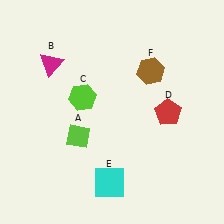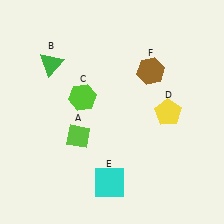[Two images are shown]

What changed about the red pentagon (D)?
In Image 1, D is red. In Image 2, it changed to yellow.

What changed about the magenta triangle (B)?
In Image 1, B is magenta. In Image 2, it changed to green.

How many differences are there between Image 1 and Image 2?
There are 2 differences between the two images.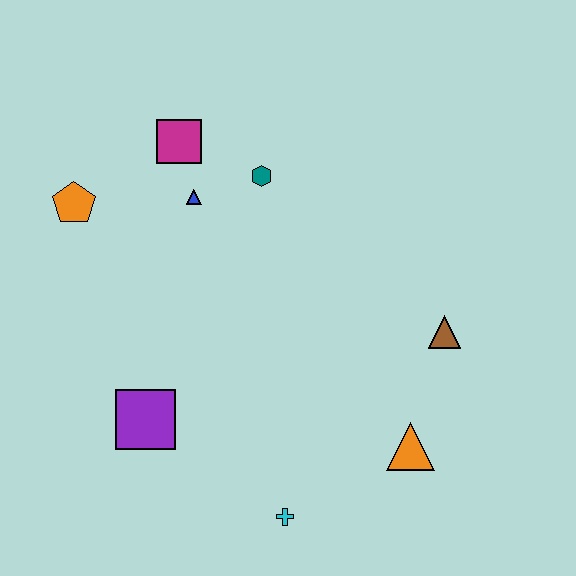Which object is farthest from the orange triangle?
The orange pentagon is farthest from the orange triangle.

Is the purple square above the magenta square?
No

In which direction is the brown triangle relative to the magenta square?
The brown triangle is to the right of the magenta square.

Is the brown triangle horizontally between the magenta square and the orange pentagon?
No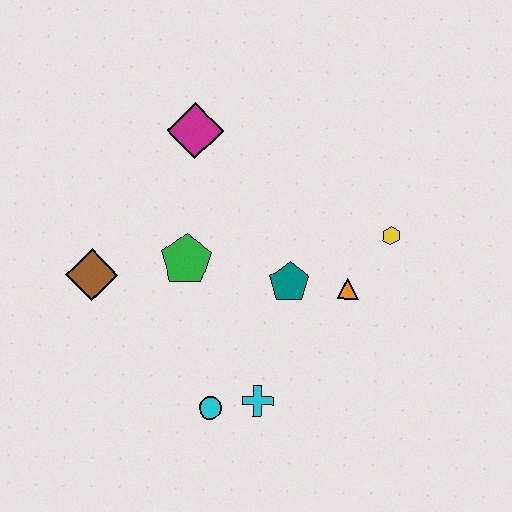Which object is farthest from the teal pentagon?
The brown diamond is farthest from the teal pentagon.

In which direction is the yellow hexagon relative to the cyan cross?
The yellow hexagon is above the cyan cross.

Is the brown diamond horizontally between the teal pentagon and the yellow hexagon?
No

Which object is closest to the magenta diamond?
The green pentagon is closest to the magenta diamond.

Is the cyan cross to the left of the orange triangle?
Yes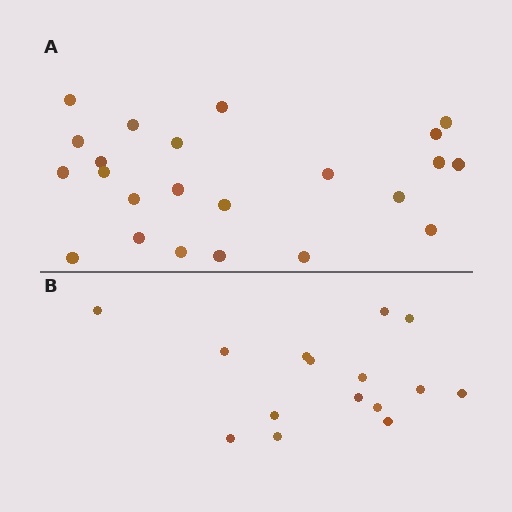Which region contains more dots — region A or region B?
Region A (the top region) has more dots.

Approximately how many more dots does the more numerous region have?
Region A has roughly 8 or so more dots than region B.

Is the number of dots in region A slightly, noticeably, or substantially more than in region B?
Region A has substantially more. The ratio is roughly 1.5 to 1.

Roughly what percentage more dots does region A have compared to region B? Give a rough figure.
About 55% more.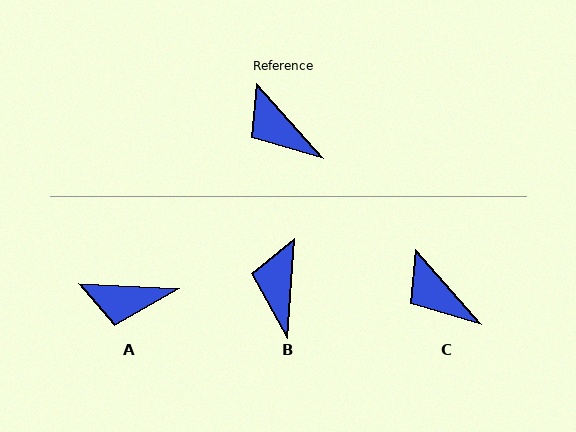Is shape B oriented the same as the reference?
No, it is off by about 45 degrees.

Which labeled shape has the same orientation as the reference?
C.